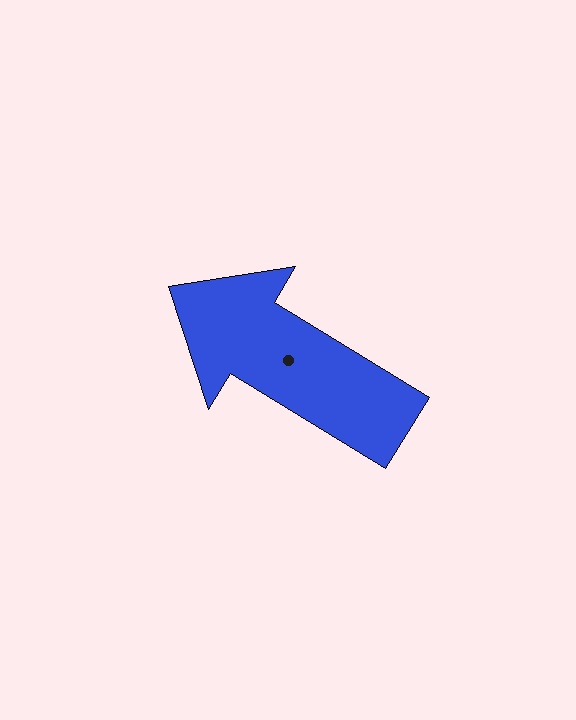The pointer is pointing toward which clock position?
Roughly 10 o'clock.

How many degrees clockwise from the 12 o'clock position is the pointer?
Approximately 301 degrees.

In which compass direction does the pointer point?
Northwest.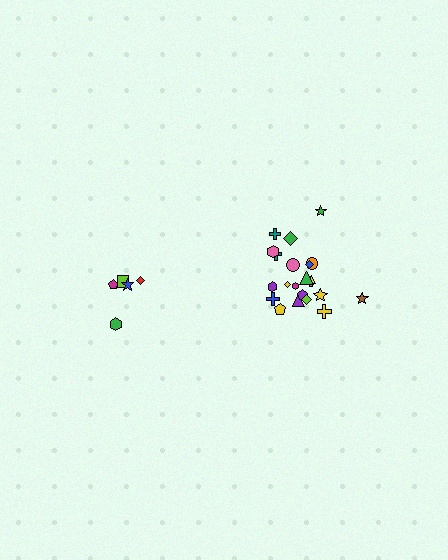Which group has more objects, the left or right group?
The right group.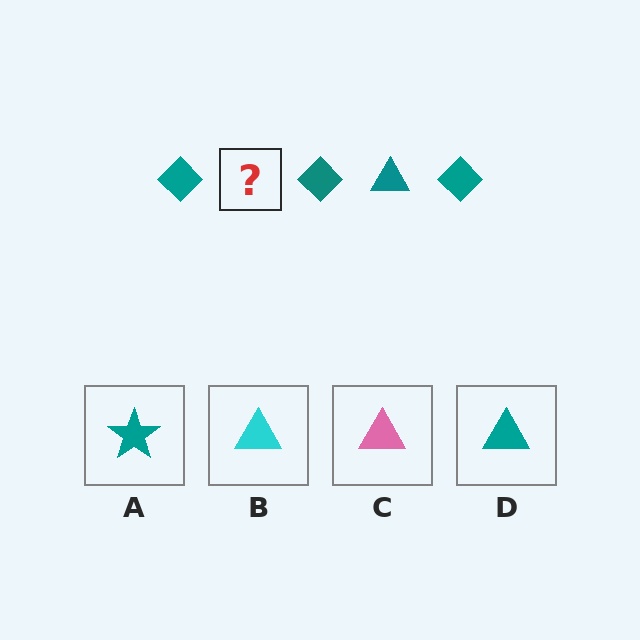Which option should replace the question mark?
Option D.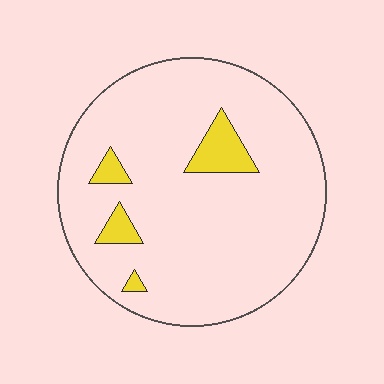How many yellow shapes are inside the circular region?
4.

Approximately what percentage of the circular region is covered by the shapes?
Approximately 10%.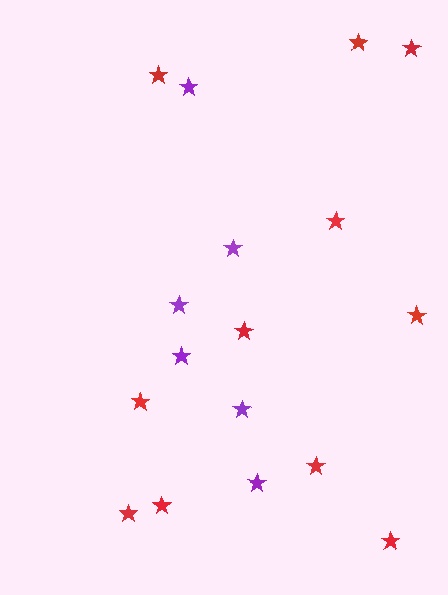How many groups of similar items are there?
There are 2 groups: one group of purple stars (6) and one group of red stars (11).